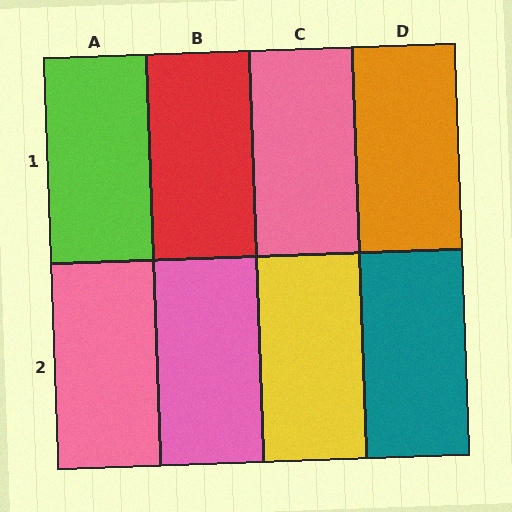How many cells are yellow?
1 cell is yellow.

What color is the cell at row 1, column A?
Lime.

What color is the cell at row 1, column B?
Red.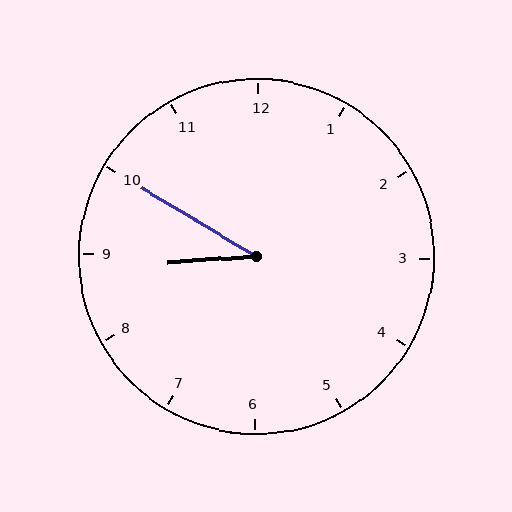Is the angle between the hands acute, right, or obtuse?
It is acute.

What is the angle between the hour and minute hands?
Approximately 35 degrees.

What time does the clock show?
8:50.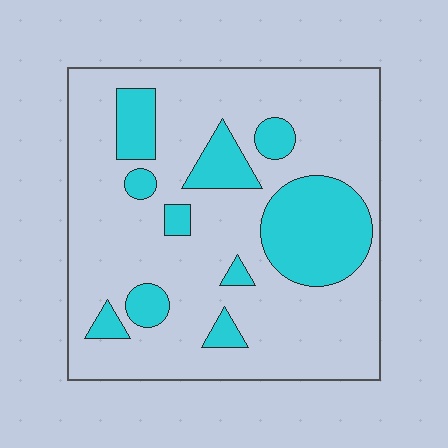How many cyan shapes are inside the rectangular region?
10.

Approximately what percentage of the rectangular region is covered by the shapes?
Approximately 25%.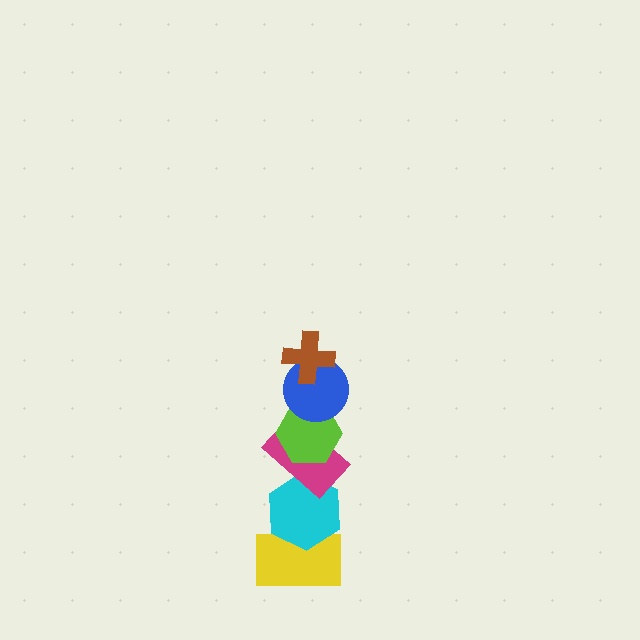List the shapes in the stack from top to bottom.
From top to bottom: the brown cross, the blue circle, the lime hexagon, the magenta rectangle, the cyan hexagon, the yellow rectangle.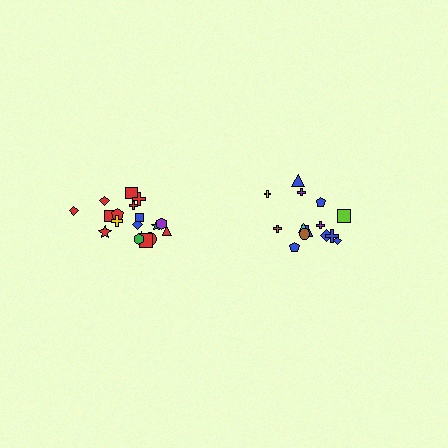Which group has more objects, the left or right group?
The left group.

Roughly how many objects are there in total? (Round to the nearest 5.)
Roughly 35 objects in total.